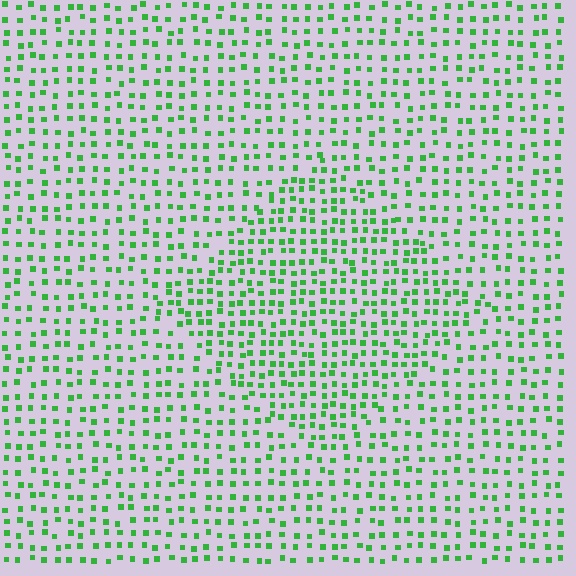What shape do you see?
I see a diamond.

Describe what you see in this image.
The image contains small green elements arranged at two different densities. A diamond-shaped region is visible where the elements are more densely packed than the surrounding area.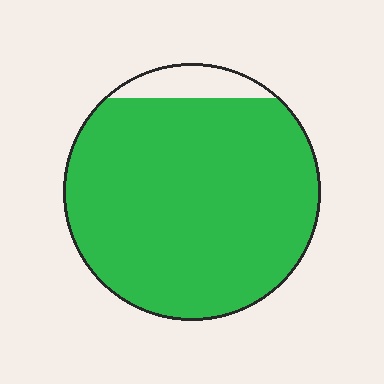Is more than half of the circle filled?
Yes.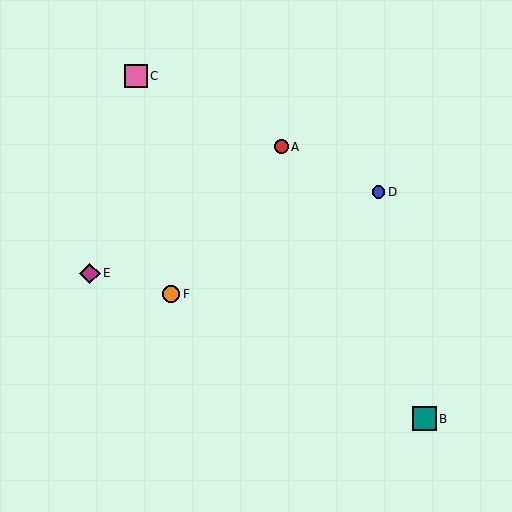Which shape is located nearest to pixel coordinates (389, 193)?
The blue circle (labeled D) at (379, 192) is nearest to that location.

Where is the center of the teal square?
The center of the teal square is at (424, 419).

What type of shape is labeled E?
Shape E is a magenta diamond.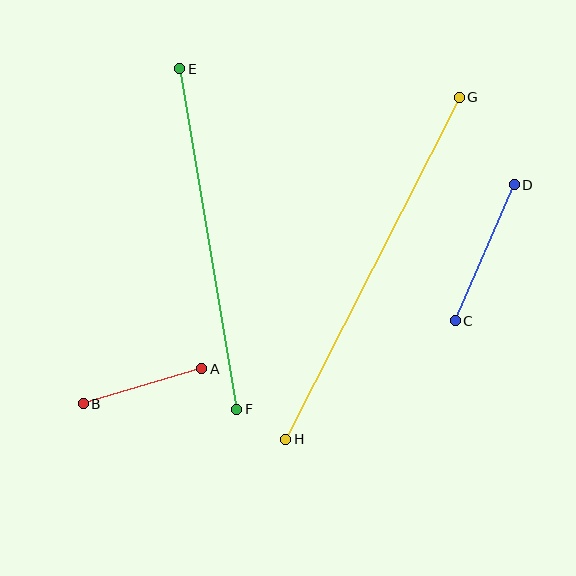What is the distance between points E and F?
The distance is approximately 345 pixels.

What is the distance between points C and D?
The distance is approximately 148 pixels.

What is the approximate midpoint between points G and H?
The midpoint is at approximately (373, 268) pixels.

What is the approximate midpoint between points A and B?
The midpoint is at approximately (143, 386) pixels.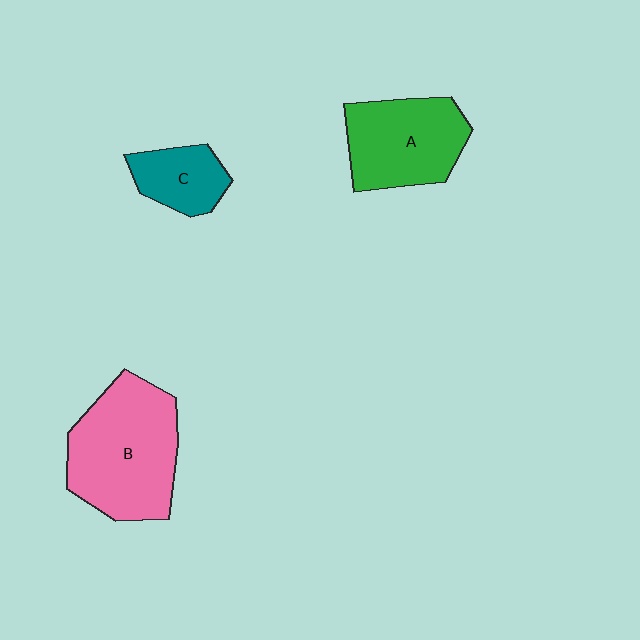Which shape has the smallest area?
Shape C (teal).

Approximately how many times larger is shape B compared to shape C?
Approximately 2.4 times.